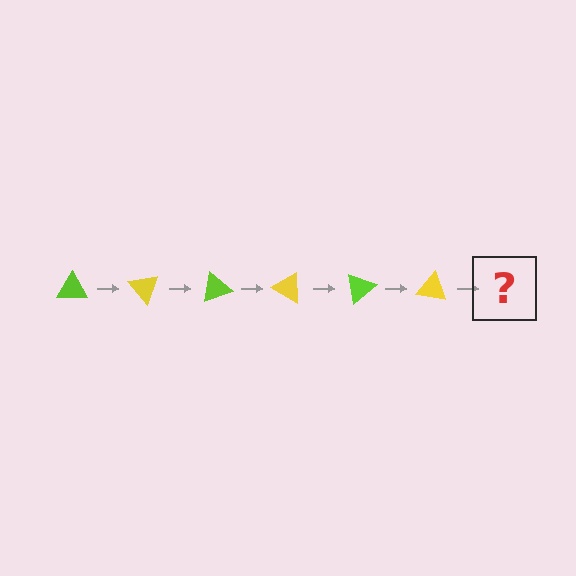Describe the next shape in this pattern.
It should be a lime triangle, rotated 300 degrees from the start.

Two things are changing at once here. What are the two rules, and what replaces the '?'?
The two rules are that it rotates 50 degrees each step and the color cycles through lime and yellow. The '?' should be a lime triangle, rotated 300 degrees from the start.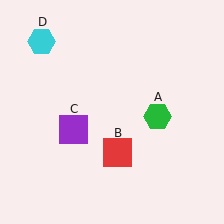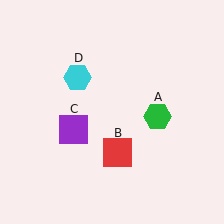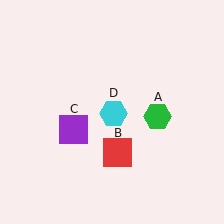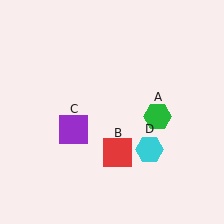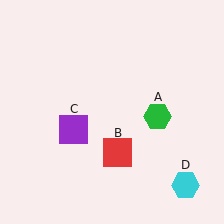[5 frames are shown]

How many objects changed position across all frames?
1 object changed position: cyan hexagon (object D).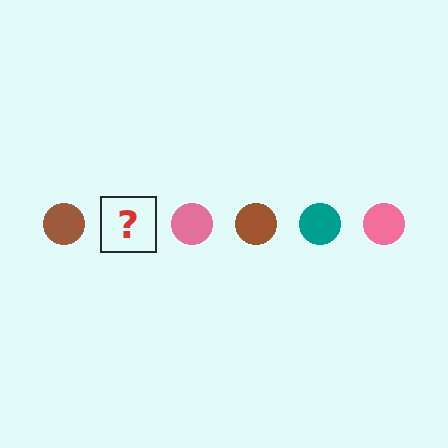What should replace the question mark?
The question mark should be replaced with a teal circle.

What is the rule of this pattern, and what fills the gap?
The rule is that the pattern cycles through brown, teal, pink circles. The gap should be filled with a teal circle.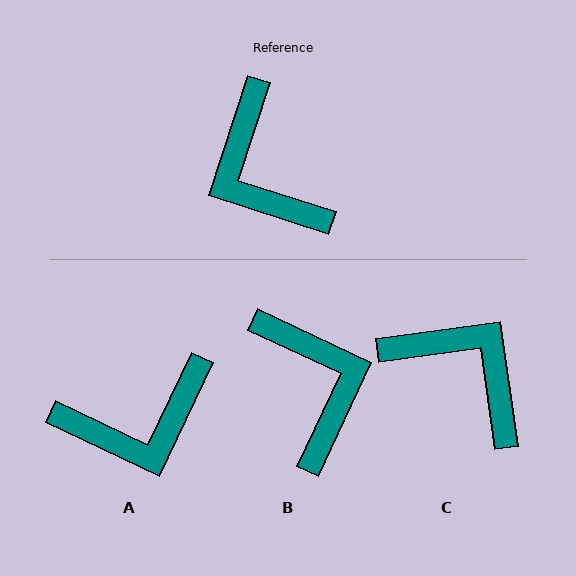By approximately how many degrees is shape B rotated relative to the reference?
Approximately 173 degrees counter-clockwise.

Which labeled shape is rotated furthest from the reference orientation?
B, about 173 degrees away.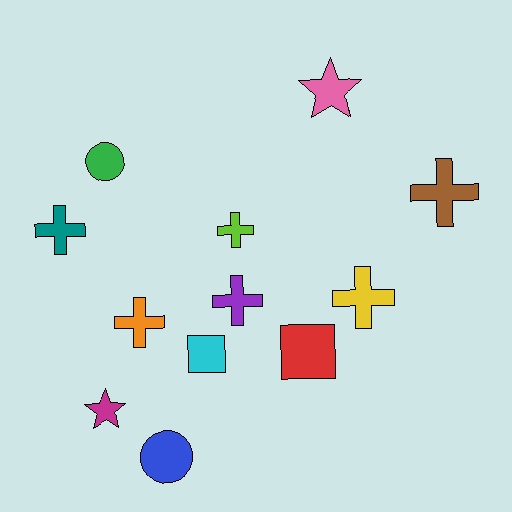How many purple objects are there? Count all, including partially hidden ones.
There is 1 purple object.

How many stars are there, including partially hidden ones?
There are 2 stars.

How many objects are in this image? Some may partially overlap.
There are 12 objects.